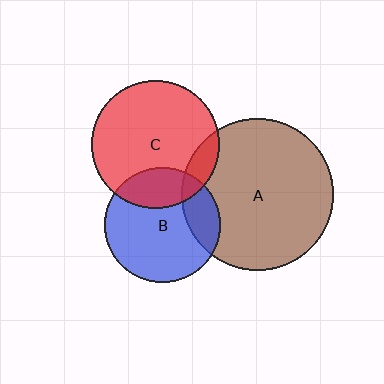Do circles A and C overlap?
Yes.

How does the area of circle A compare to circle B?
Approximately 1.7 times.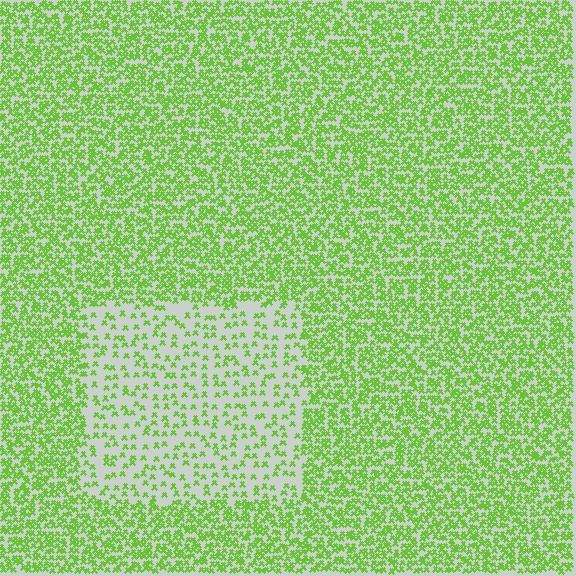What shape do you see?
I see a rectangle.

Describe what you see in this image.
The image contains small lime elements arranged at two different densities. A rectangle-shaped region is visible where the elements are less densely packed than the surrounding area.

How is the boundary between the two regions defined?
The boundary is defined by a change in element density (approximately 2.6x ratio). All elements are the same color, size, and shape.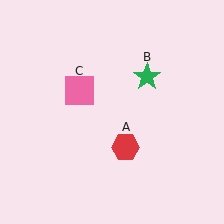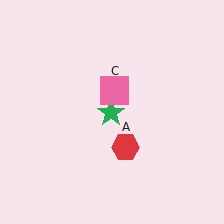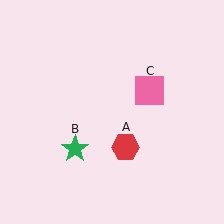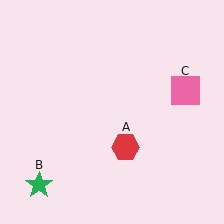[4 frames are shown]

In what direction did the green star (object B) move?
The green star (object B) moved down and to the left.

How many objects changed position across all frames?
2 objects changed position: green star (object B), pink square (object C).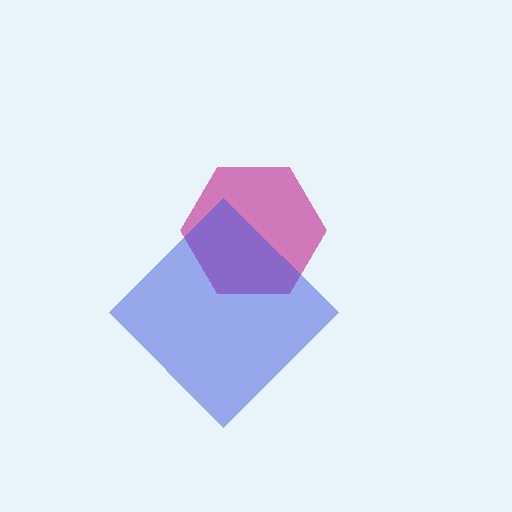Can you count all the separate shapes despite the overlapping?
Yes, there are 2 separate shapes.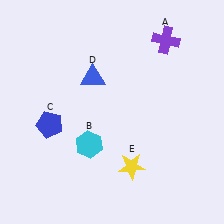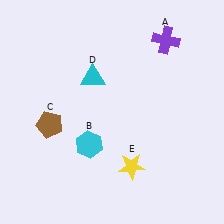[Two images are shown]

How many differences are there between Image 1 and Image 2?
There are 2 differences between the two images.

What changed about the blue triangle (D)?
In Image 1, D is blue. In Image 2, it changed to cyan.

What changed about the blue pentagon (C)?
In Image 1, C is blue. In Image 2, it changed to brown.